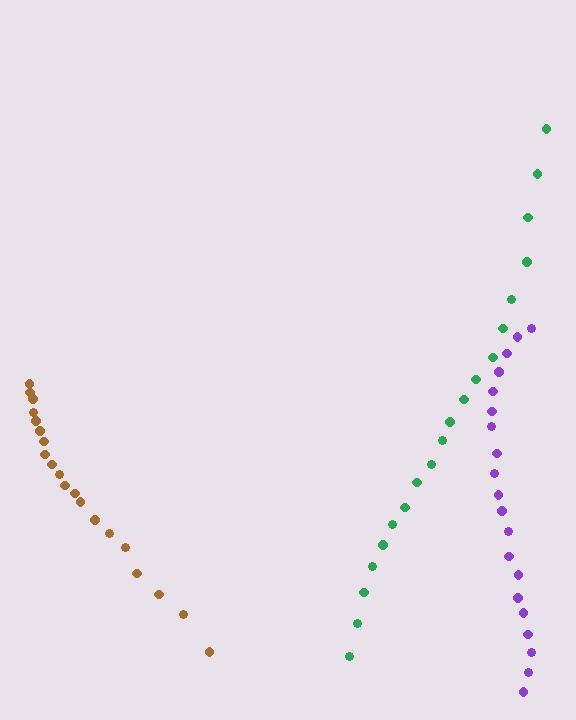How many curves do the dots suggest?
There are 3 distinct paths.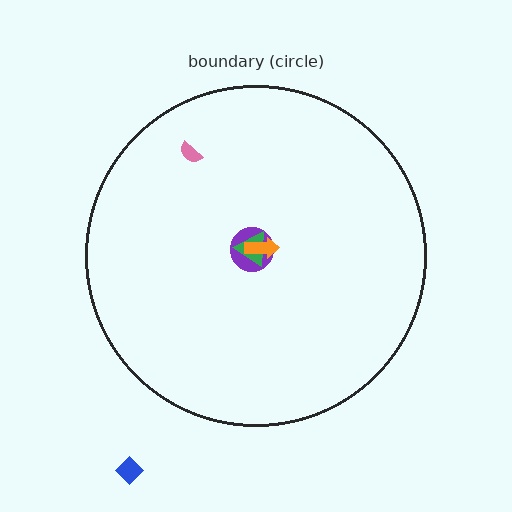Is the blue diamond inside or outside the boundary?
Outside.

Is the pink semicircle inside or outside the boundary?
Inside.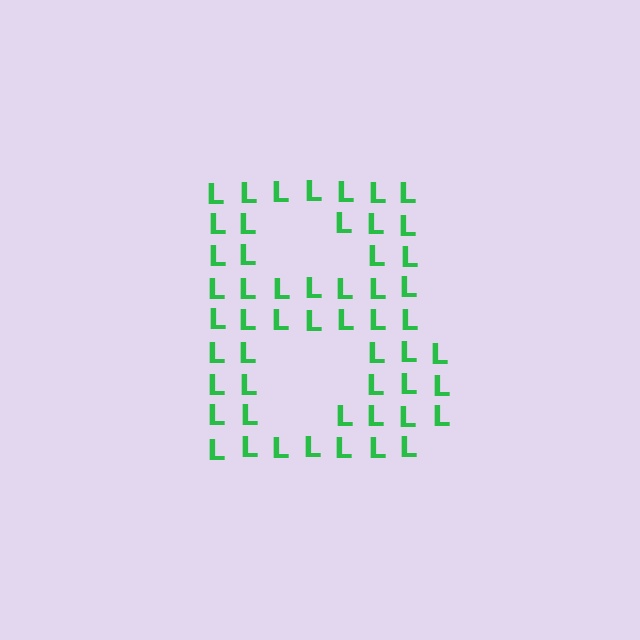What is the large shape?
The large shape is the letter B.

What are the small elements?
The small elements are letter L's.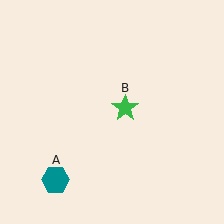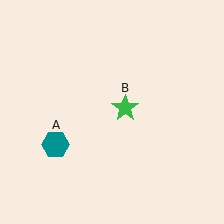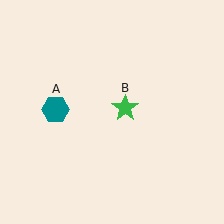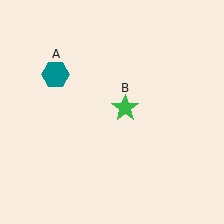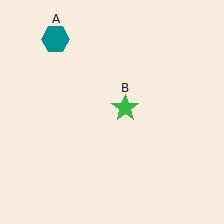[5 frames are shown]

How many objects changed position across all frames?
1 object changed position: teal hexagon (object A).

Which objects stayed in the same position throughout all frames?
Green star (object B) remained stationary.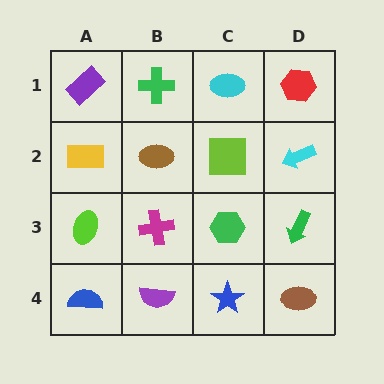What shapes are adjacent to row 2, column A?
A purple rectangle (row 1, column A), a lime ellipse (row 3, column A), a brown ellipse (row 2, column B).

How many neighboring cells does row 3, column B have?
4.